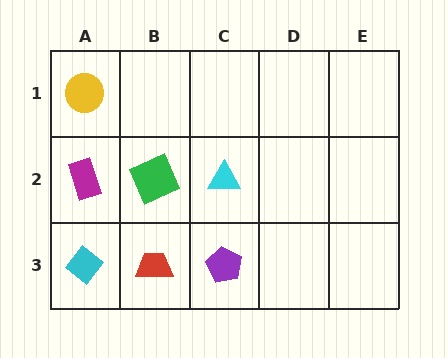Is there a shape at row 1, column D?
No, that cell is empty.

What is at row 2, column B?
A green square.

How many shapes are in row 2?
3 shapes.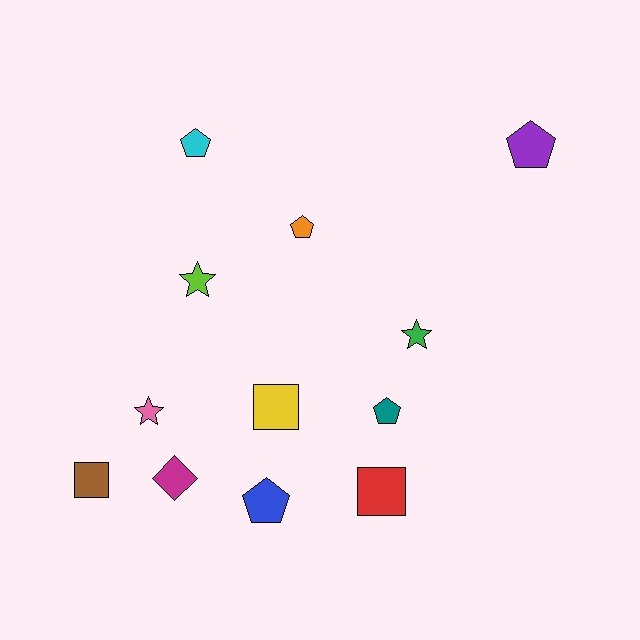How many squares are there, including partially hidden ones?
There are 3 squares.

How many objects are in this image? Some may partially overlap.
There are 12 objects.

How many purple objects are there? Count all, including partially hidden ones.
There is 1 purple object.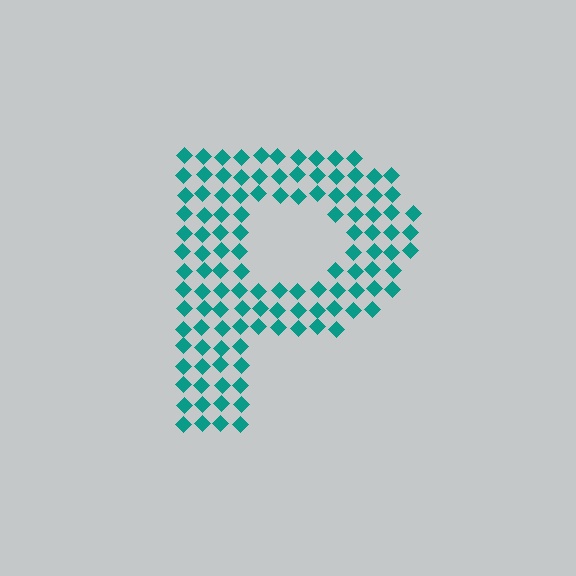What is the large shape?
The large shape is the letter P.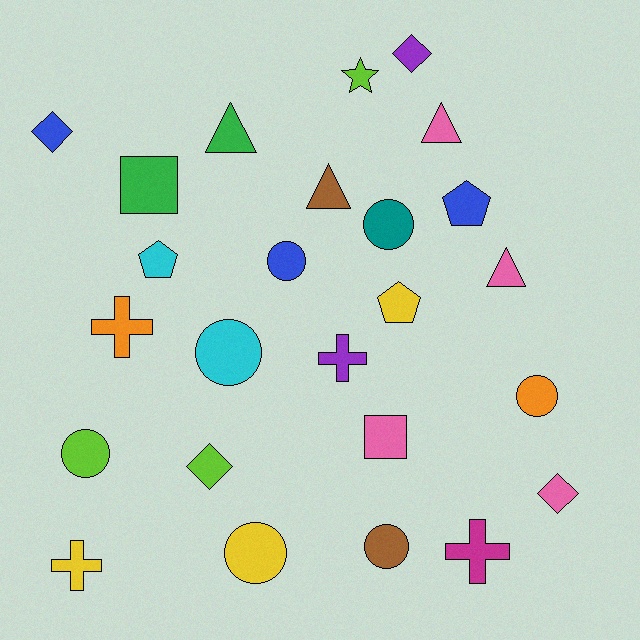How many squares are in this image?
There are 2 squares.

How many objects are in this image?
There are 25 objects.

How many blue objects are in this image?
There are 3 blue objects.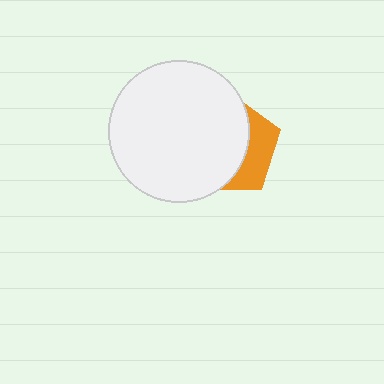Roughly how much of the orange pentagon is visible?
A small part of it is visible (roughly 32%).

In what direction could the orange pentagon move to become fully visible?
The orange pentagon could move right. That would shift it out from behind the white circle entirely.